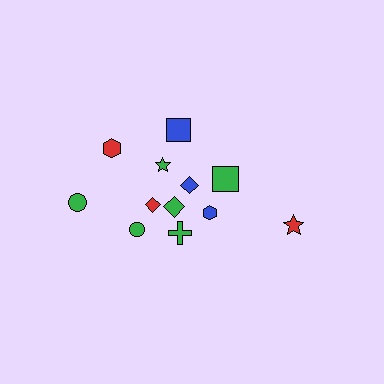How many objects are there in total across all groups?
There are 12 objects.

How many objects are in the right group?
There are 4 objects.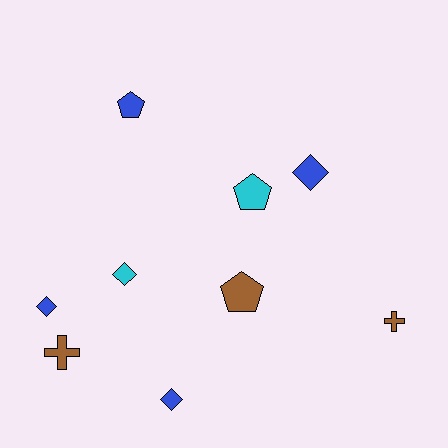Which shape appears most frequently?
Diamond, with 4 objects.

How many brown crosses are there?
There are 2 brown crosses.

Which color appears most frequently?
Blue, with 4 objects.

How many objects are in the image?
There are 9 objects.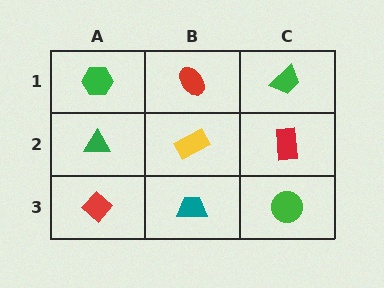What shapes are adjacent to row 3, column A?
A green triangle (row 2, column A), a teal trapezoid (row 3, column B).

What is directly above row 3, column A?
A green triangle.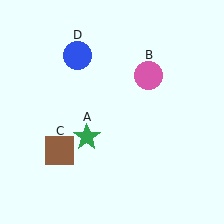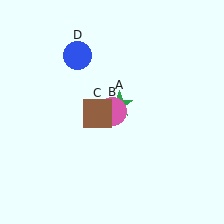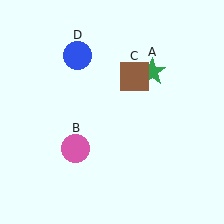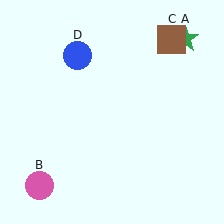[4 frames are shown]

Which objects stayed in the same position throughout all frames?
Blue circle (object D) remained stationary.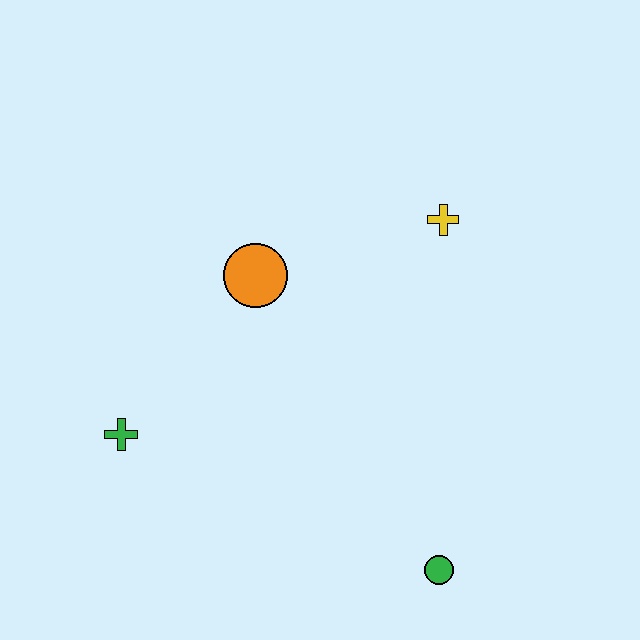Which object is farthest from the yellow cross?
The green cross is farthest from the yellow cross.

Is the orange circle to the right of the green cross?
Yes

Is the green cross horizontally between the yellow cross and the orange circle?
No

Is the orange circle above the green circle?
Yes